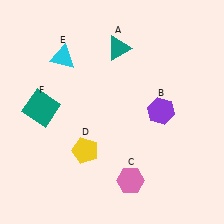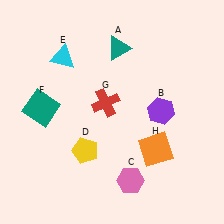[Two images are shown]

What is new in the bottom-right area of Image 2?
An orange square (H) was added in the bottom-right area of Image 2.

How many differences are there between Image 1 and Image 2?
There are 2 differences between the two images.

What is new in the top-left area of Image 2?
A red cross (G) was added in the top-left area of Image 2.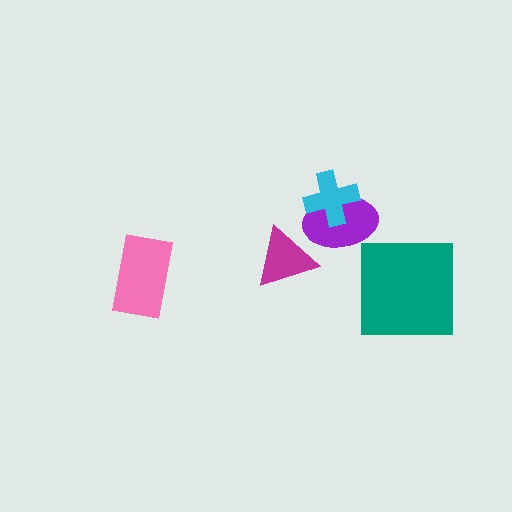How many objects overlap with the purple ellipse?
2 objects overlap with the purple ellipse.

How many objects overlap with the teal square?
0 objects overlap with the teal square.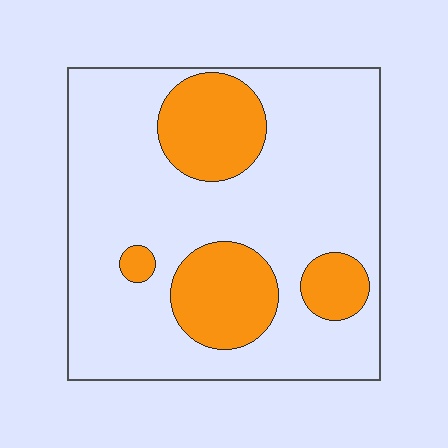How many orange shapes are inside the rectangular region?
4.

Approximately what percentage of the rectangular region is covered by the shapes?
Approximately 25%.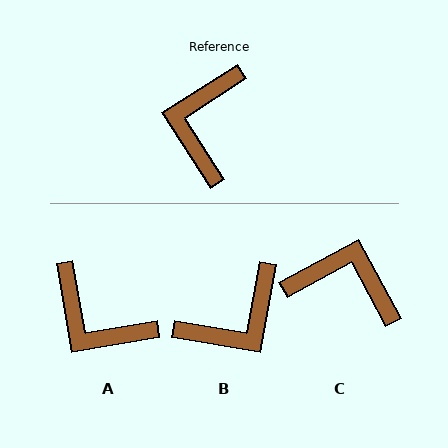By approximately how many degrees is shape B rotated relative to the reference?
Approximately 137 degrees counter-clockwise.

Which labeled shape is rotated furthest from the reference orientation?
B, about 137 degrees away.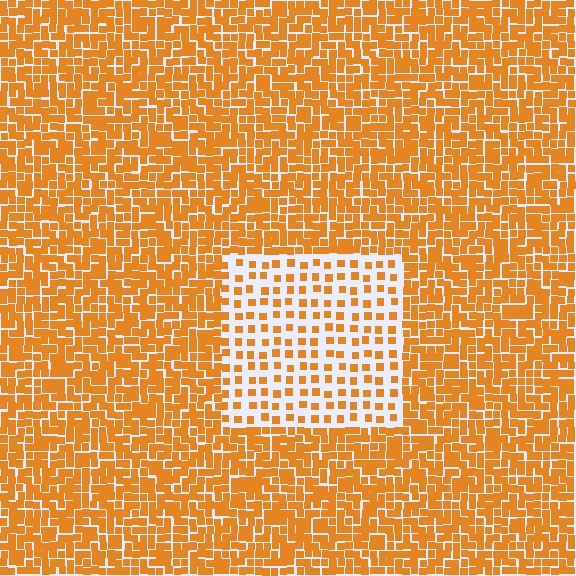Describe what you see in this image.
The image contains small orange elements arranged at two different densities. A rectangle-shaped region is visible where the elements are less densely packed than the surrounding area.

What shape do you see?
I see a rectangle.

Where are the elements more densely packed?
The elements are more densely packed outside the rectangle boundary.